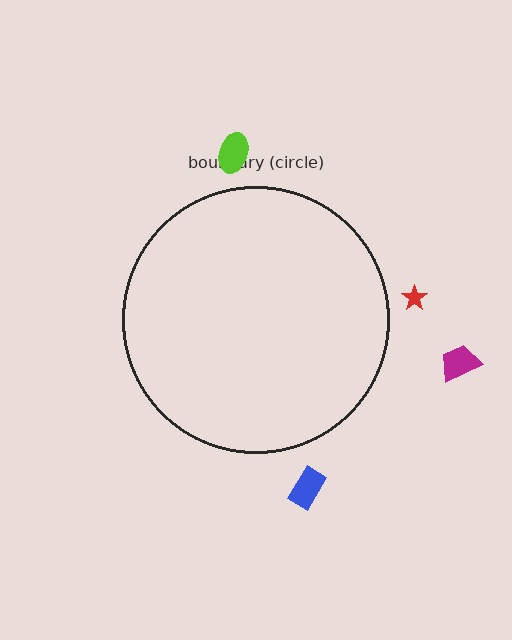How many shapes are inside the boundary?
0 inside, 4 outside.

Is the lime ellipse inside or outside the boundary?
Outside.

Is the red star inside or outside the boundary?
Outside.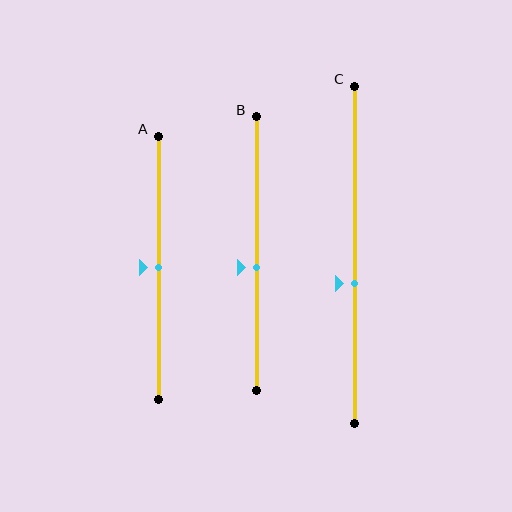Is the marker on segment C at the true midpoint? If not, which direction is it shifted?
No, the marker on segment C is shifted downward by about 9% of the segment length.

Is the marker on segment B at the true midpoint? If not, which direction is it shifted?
No, the marker on segment B is shifted downward by about 5% of the segment length.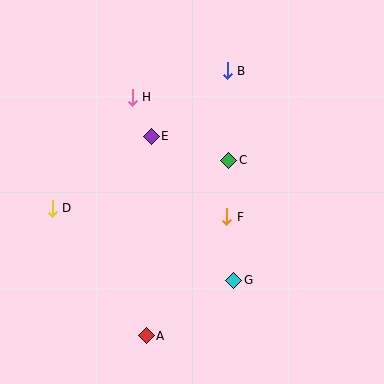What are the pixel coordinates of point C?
Point C is at (229, 160).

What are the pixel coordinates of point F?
Point F is at (227, 217).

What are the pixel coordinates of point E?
Point E is at (151, 136).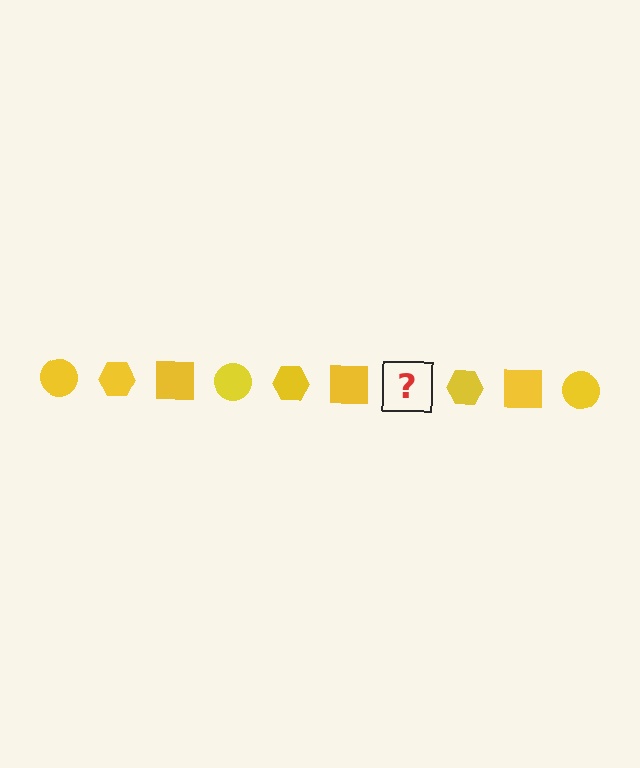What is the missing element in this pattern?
The missing element is a yellow circle.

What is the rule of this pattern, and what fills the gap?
The rule is that the pattern cycles through circle, hexagon, square shapes in yellow. The gap should be filled with a yellow circle.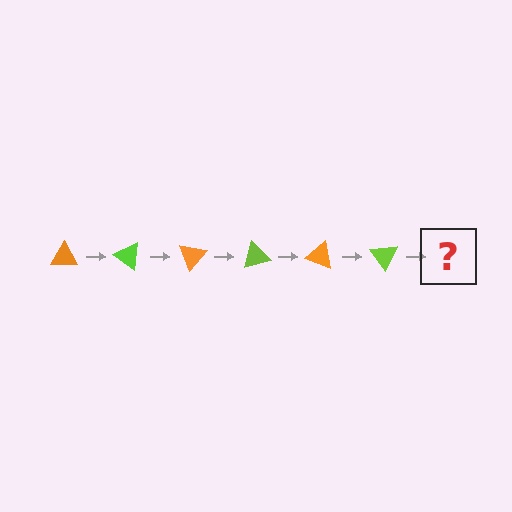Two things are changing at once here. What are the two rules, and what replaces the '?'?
The two rules are that it rotates 35 degrees each step and the color cycles through orange and lime. The '?' should be an orange triangle, rotated 210 degrees from the start.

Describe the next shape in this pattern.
It should be an orange triangle, rotated 210 degrees from the start.